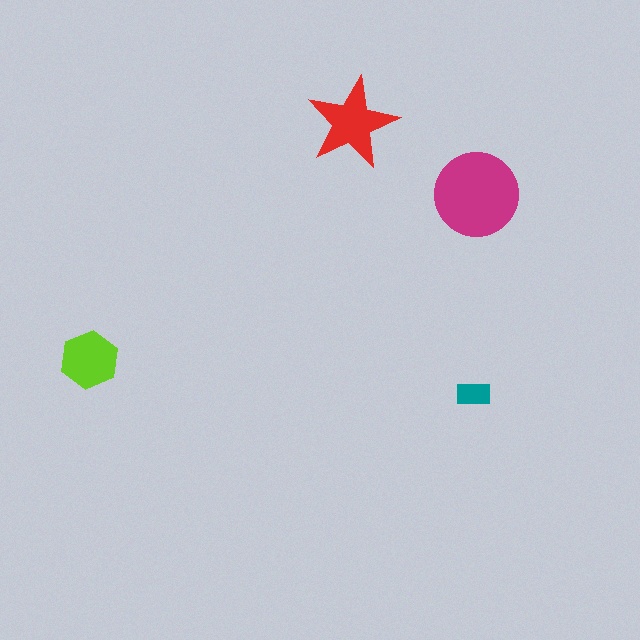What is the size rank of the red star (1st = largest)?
2nd.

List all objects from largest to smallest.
The magenta circle, the red star, the lime hexagon, the teal rectangle.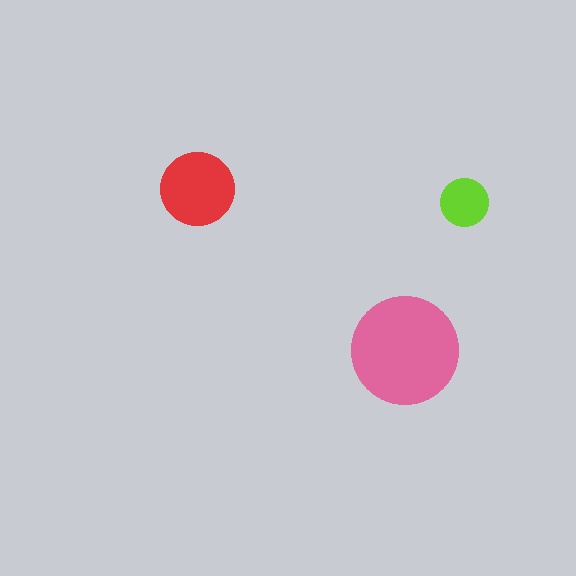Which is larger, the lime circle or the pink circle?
The pink one.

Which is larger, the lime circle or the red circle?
The red one.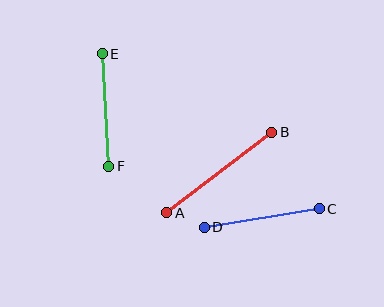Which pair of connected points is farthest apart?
Points A and B are farthest apart.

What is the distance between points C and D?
The distance is approximately 117 pixels.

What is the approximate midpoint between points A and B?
The midpoint is at approximately (219, 172) pixels.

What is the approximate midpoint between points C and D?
The midpoint is at approximately (262, 218) pixels.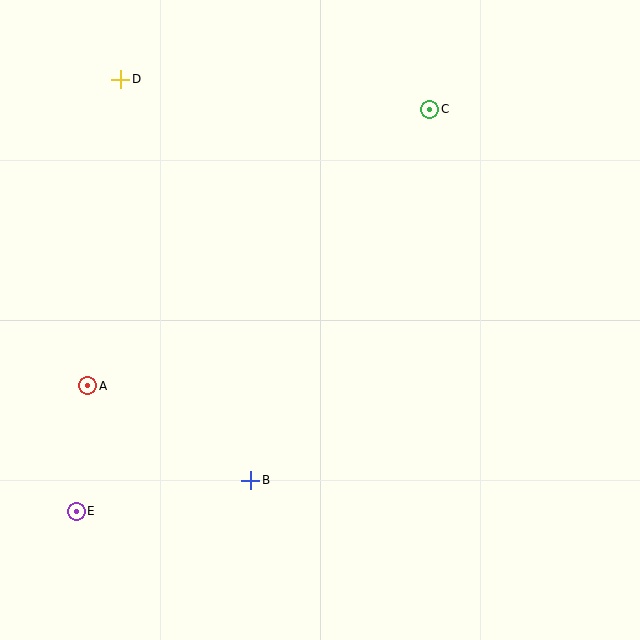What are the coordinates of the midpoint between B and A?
The midpoint between B and A is at (169, 433).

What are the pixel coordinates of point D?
Point D is at (121, 79).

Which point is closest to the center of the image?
Point B at (251, 480) is closest to the center.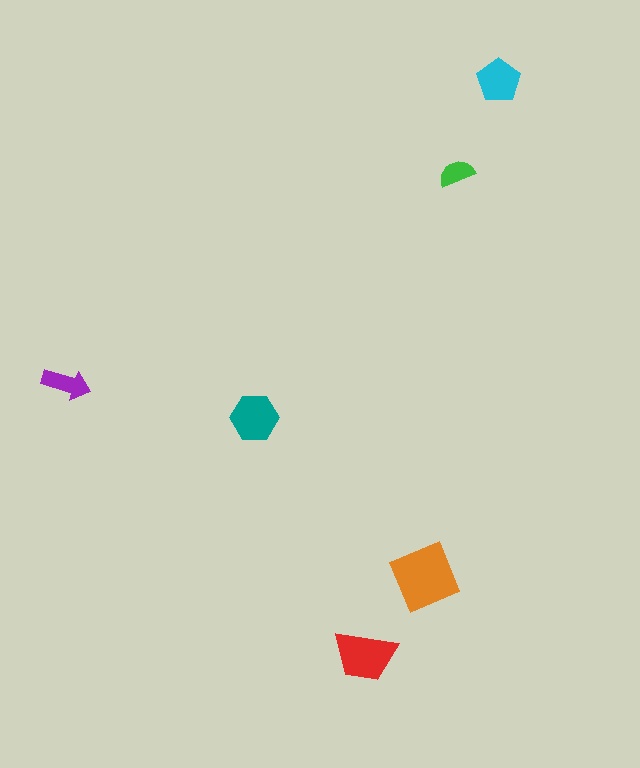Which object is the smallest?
The green semicircle.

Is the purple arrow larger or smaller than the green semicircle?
Larger.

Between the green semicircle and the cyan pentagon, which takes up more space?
The cyan pentagon.